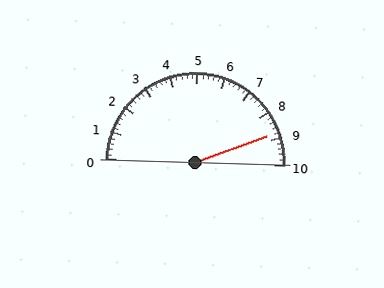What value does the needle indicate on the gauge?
The needle indicates approximately 8.8.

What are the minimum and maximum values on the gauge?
The gauge ranges from 0 to 10.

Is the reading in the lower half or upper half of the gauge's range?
The reading is in the upper half of the range (0 to 10).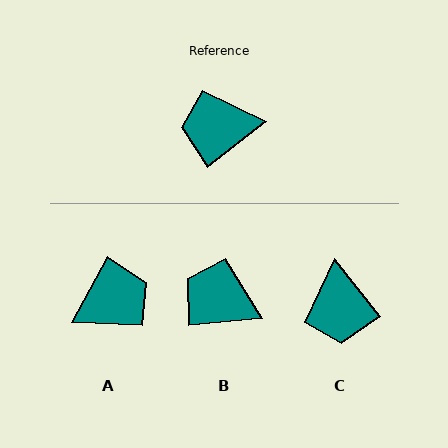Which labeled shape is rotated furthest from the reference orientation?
A, about 157 degrees away.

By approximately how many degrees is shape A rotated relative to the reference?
Approximately 157 degrees clockwise.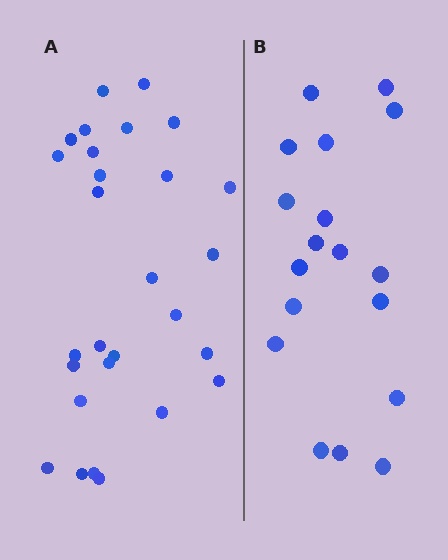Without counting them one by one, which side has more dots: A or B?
Region A (the left region) has more dots.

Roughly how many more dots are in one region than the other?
Region A has roughly 10 or so more dots than region B.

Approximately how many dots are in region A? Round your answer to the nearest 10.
About 30 dots. (The exact count is 28, which rounds to 30.)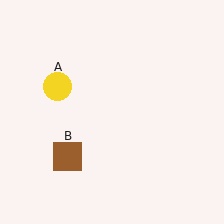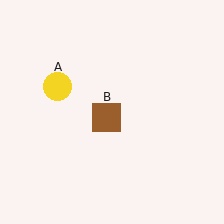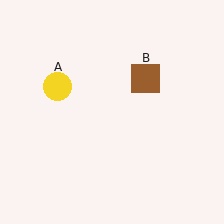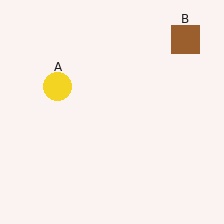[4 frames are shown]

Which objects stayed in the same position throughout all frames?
Yellow circle (object A) remained stationary.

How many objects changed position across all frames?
1 object changed position: brown square (object B).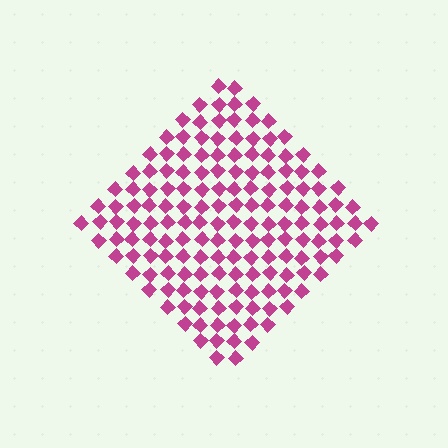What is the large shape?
The large shape is a diamond.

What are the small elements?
The small elements are diamonds.